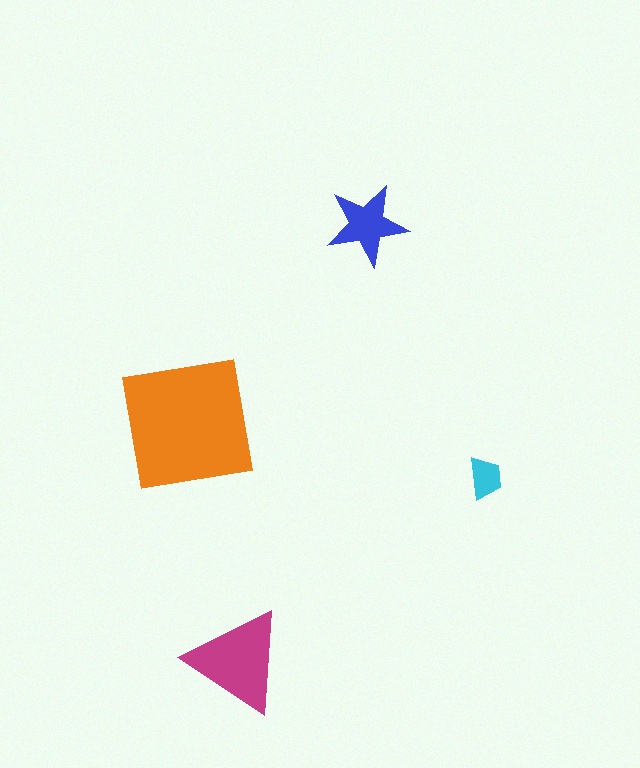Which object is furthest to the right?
The cyan trapezoid is rightmost.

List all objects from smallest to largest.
The cyan trapezoid, the blue star, the magenta triangle, the orange square.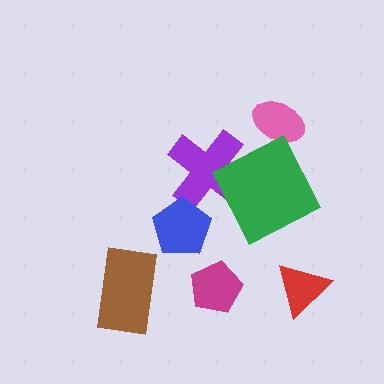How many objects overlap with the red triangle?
0 objects overlap with the red triangle.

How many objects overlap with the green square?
1 object overlaps with the green square.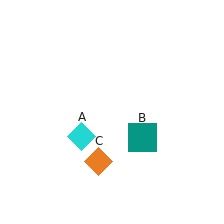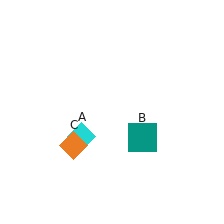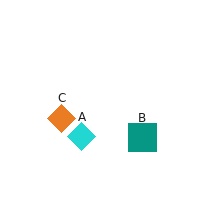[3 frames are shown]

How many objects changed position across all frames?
1 object changed position: orange diamond (object C).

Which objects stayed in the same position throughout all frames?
Cyan diamond (object A) and teal square (object B) remained stationary.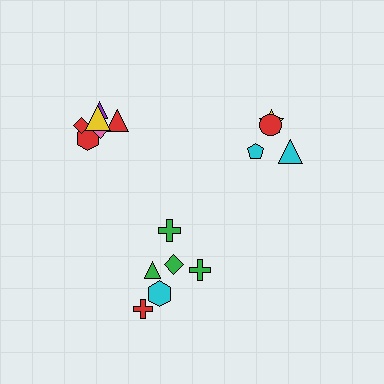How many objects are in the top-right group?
There are 4 objects.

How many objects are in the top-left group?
There are 6 objects.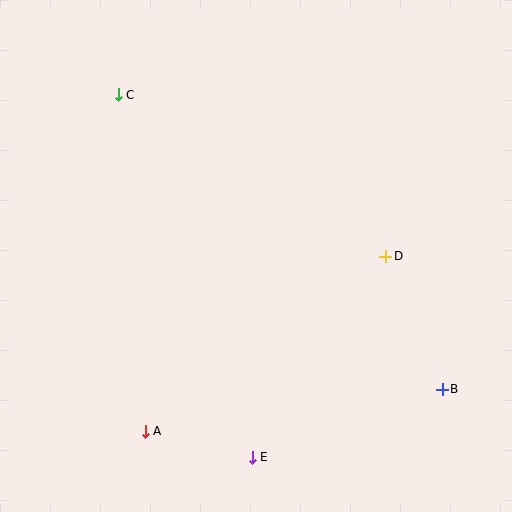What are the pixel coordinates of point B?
Point B is at (442, 389).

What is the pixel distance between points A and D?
The distance between A and D is 297 pixels.